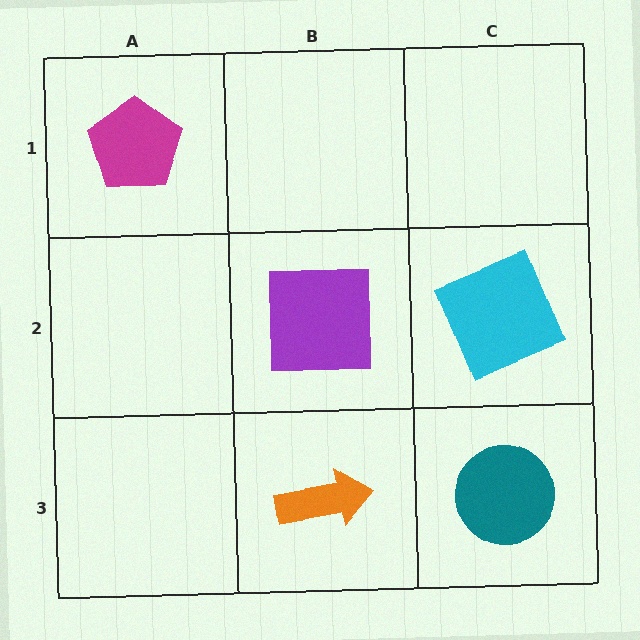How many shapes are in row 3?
2 shapes.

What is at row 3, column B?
An orange arrow.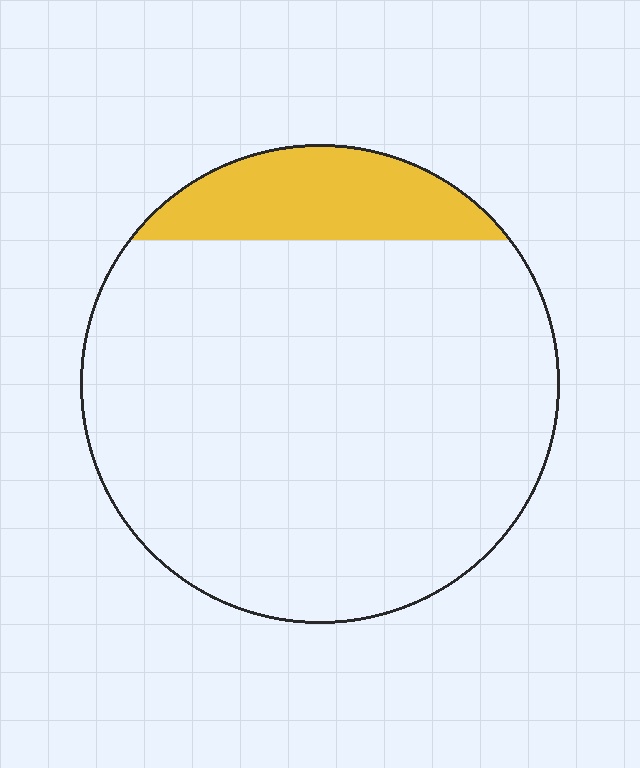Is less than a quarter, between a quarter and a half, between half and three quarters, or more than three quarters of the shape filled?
Less than a quarter.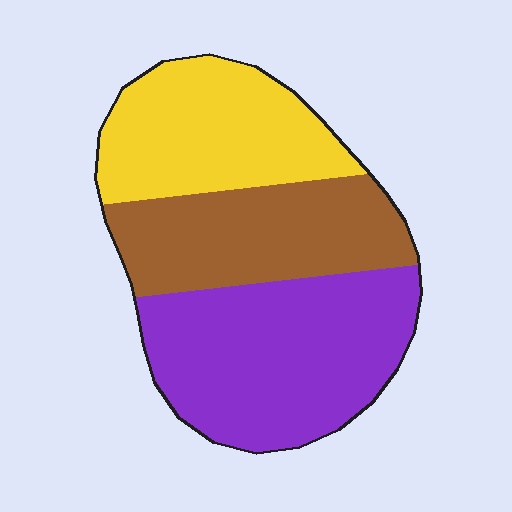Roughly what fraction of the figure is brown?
Brown takes up between a sixth and a third of the figure.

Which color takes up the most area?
Purple, at roughly 40%.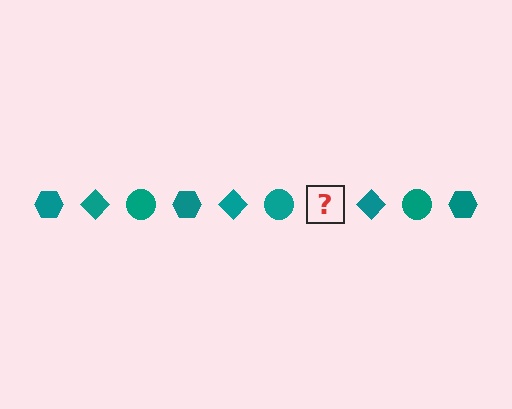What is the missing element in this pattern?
The missing element is a teal hexagon.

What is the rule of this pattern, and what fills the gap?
The rule is that the pattern cycles through hexagon, diamond, circle shapes in teal. The gap should be filled with a teal hexagon.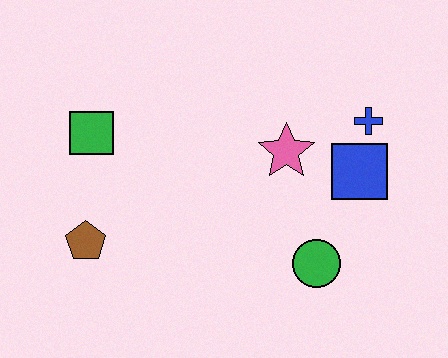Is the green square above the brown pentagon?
Yes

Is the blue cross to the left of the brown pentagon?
No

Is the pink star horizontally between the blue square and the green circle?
No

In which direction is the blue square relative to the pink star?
The blue square is to the right of the pink star.